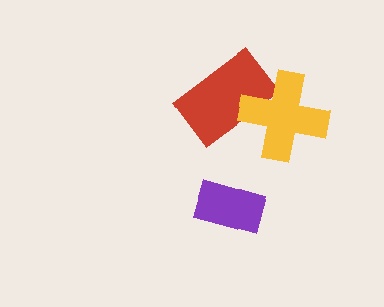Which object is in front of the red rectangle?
The yellow cross is in front of the red rectangle.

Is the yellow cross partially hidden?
No, no other shape covers it.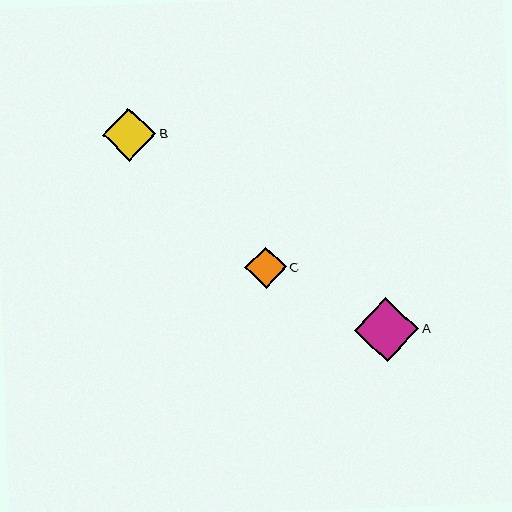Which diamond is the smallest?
Diamond C is the smallest with a size of approximately 41 pixels.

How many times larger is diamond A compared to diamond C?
Diamond A is approximately 1.6 times the size of diamond C.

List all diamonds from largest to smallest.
From largest to smallest: A, B, C.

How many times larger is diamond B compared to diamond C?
Diamond B is approximately 1.3 times the size of diamond C.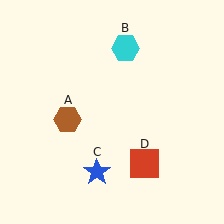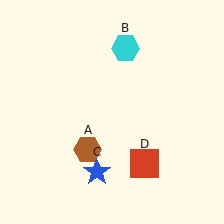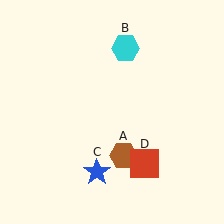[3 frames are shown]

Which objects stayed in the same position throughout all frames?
Cyan hexagon (object B) and blue star (object C) and red square (object D) remained stationary.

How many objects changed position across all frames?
1 object changed position: brown hexagon (object A).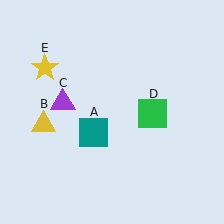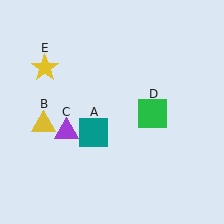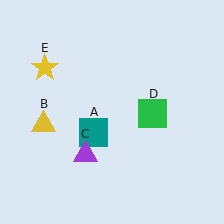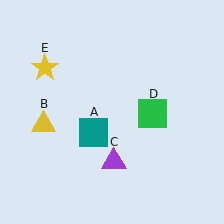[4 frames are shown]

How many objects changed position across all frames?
1 object changed position: purple triangle (object C).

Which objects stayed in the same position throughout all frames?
Teal square (object A) and yellow triangle (object B) and green square (object D) and yellow star (object E) remained stationary.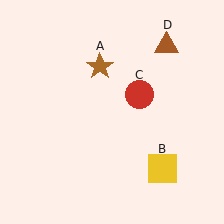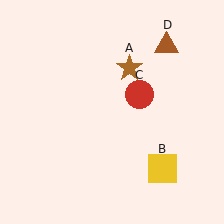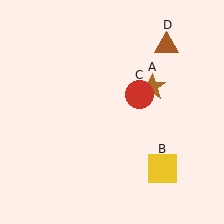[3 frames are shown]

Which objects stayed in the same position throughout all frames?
Yellow square (object B) and red circle (object C) and brown triangle (object D) remained stationary.